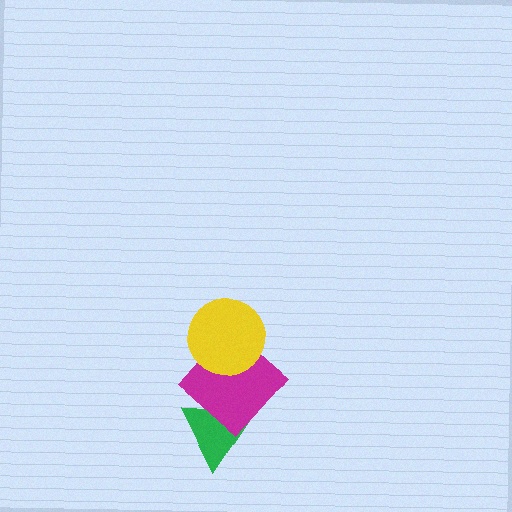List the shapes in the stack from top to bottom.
From top to bottom: the yellow circle, the magenta diamond, the green triangle.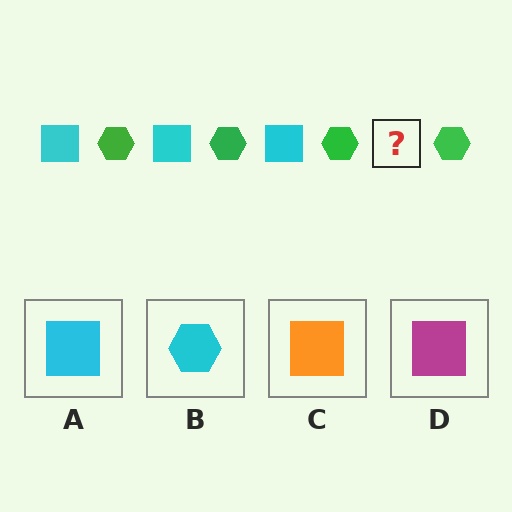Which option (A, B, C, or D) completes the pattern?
A.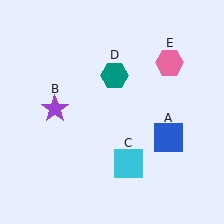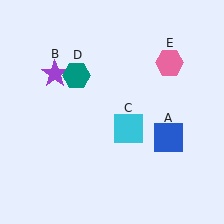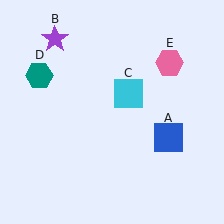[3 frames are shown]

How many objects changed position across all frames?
3 objects changed position: purple star (object B), cyan square (object C), teal hexagon (object D).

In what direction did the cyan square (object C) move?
The cyan square (object C) moved up.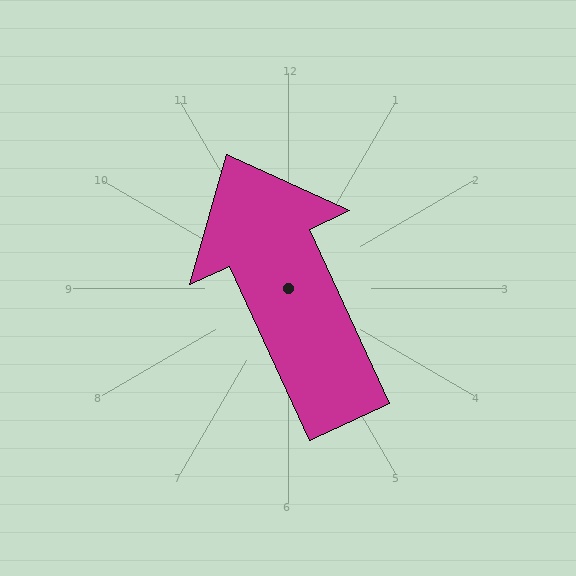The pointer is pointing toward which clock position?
Roughly 11 o'clock.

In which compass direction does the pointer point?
Northwest.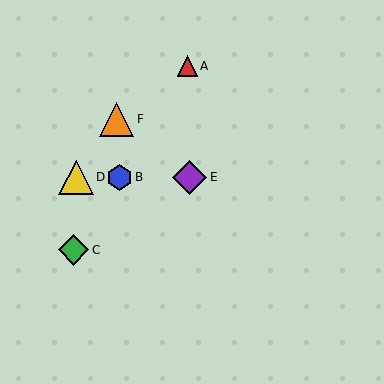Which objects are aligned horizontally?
Objects B, D, E are aligned horizontally.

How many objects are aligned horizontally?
3 objects (B, D, E) are aligned horizontally.